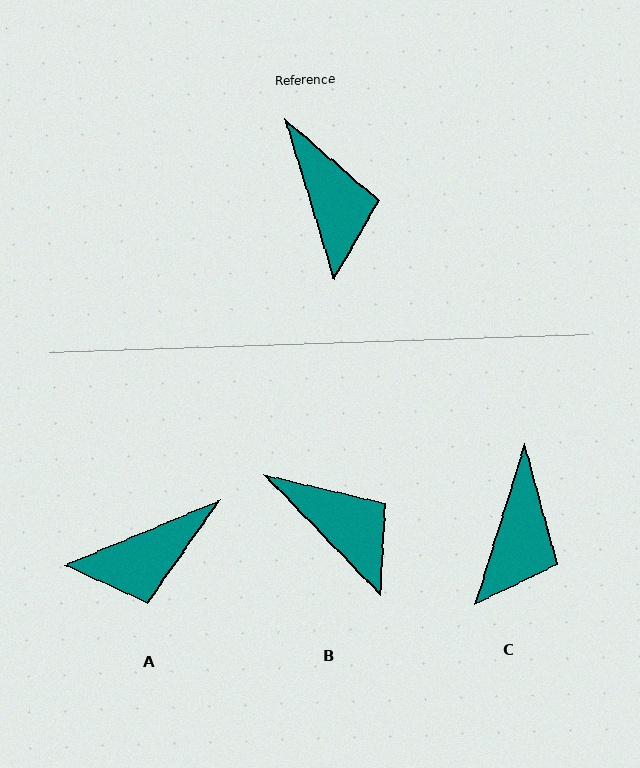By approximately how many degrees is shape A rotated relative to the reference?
Approximately 84 degrees clockwise.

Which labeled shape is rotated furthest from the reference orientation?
A, about 84 degrees away.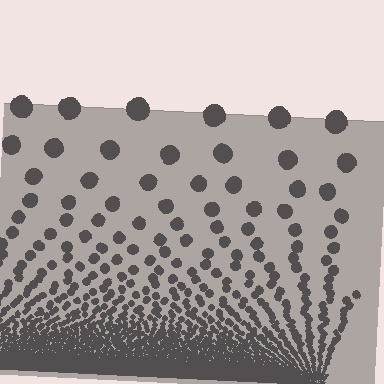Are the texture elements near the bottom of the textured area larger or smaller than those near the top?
Smaller. The gradient is inverted — elements near the bottom are smaller and denser.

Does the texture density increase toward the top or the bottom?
Density increases toward the bottom.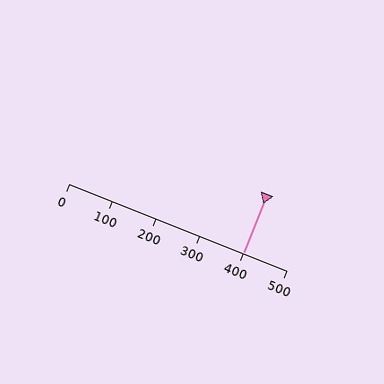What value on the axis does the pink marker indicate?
The marker indicates approximately 400.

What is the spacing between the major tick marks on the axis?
The major ticks are spaced 100 apart.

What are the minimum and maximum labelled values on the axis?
The axis runs from 0 to 500.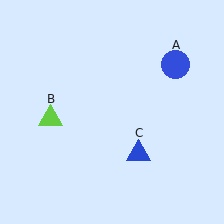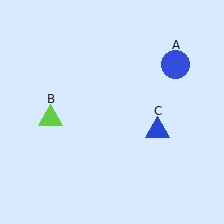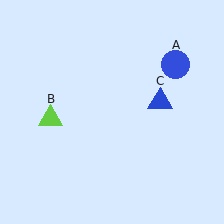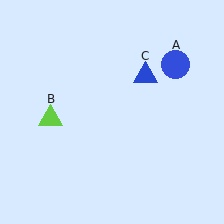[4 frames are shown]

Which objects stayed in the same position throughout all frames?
Blue circle (object A) and lime triangle (object B) remained stationary.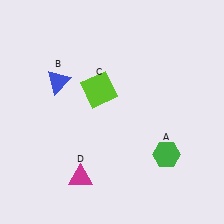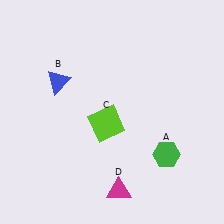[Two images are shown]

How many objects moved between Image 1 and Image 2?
2 objects moved between the two images.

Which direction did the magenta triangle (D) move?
The magenta triangle (D) moved right.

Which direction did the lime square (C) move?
The lime square (C) moved down.